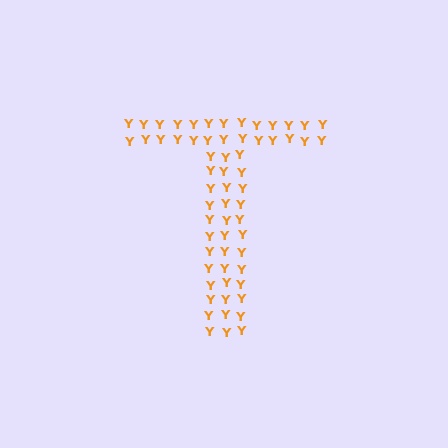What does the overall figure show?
The overall figure shows the letter T.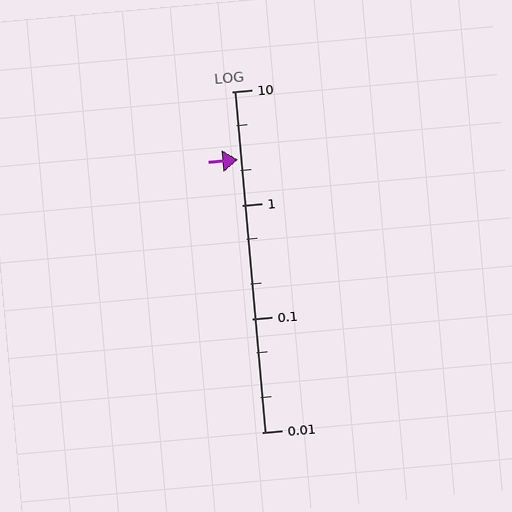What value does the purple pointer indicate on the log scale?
The pointer indicates approximately 2.5.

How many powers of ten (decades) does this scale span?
The scale spans 3 decades, from 0.01 to 10.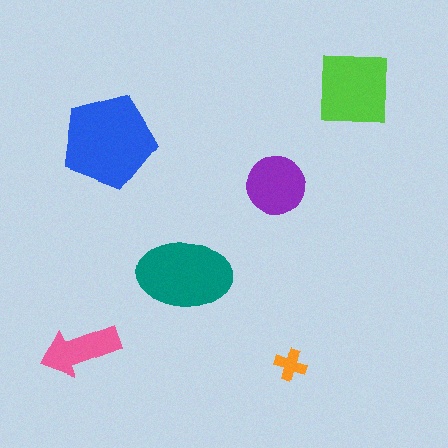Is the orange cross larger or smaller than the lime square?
Smaller.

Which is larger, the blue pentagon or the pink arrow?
The blue pentagon.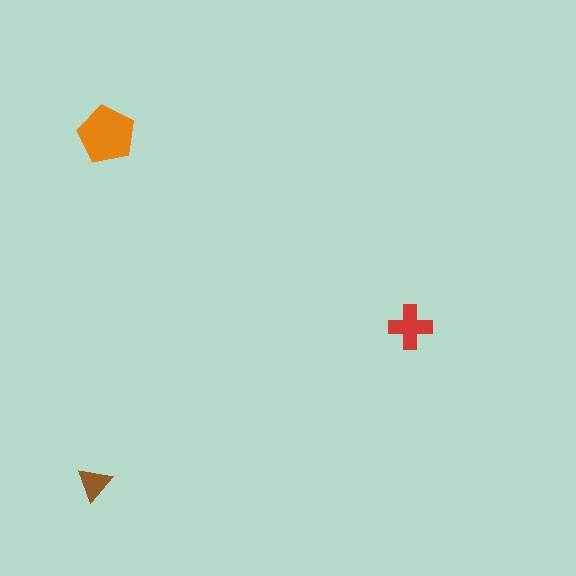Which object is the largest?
The orange pentagon.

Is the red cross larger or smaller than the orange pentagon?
Smaller.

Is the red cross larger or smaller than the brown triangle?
Larger.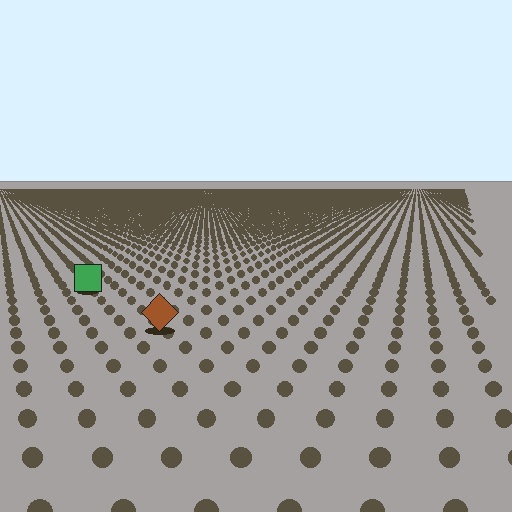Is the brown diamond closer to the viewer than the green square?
Yes. The brown diamond is closer — you can tell from the texture gradient: the ground texture is coarser near it.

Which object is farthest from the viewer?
The green square is farthest from the viewer. It appears smaller and the ground texture around it is denser.